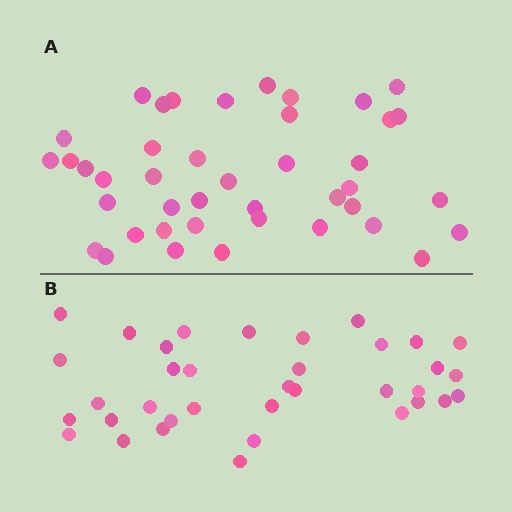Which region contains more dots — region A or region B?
Region A (the top region) has more dots.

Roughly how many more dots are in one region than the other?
Region A has about 6 more dots than region B.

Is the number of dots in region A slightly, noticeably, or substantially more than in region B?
Region A has only slightly more — the two regions are fairly close. The ratio is roughly 1.2 to 1.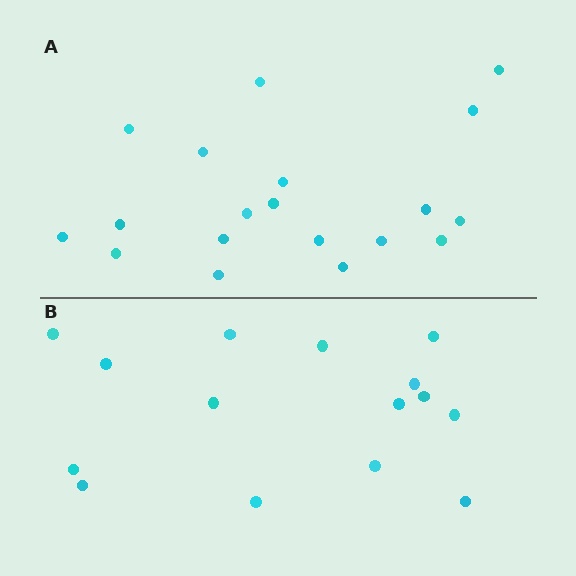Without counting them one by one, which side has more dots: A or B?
Region A (the top region) has more dots.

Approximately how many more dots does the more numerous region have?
Region A has about 4 more dots than region B.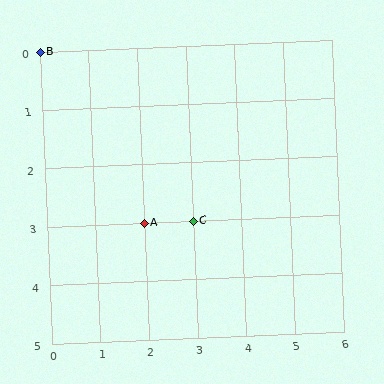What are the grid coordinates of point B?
Point B is at grid coordinates (0, 0).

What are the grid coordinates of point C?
Point C is at grid coordinates (3, 3).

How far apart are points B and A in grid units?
Points B and A are 2 columns and 3 rows apart (about 3.6 grid units diagonally).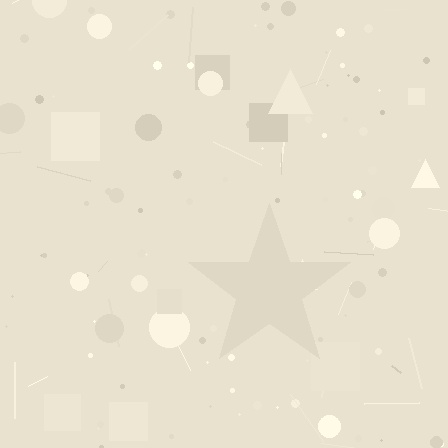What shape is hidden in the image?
A star is hidden in the image.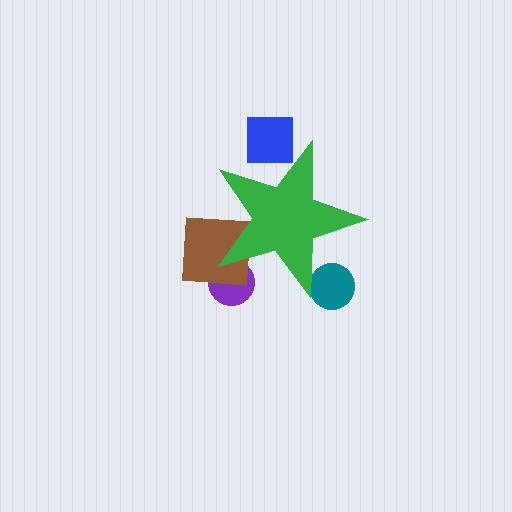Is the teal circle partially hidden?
Yes, the teal circle is partially hidden behind the green star.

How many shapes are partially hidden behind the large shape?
4 shapes are partially hidden.